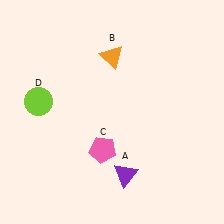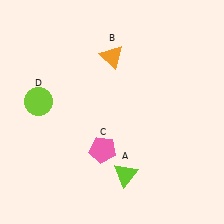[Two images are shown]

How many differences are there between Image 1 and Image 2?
There is 1 difference between the two images.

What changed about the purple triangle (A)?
In Image 1, A is purple. In Image 2, it changed to lime.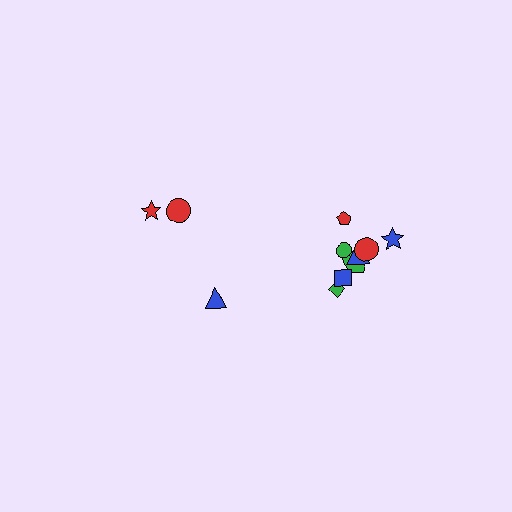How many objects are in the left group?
There are 3 objects.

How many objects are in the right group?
There are 8 objects.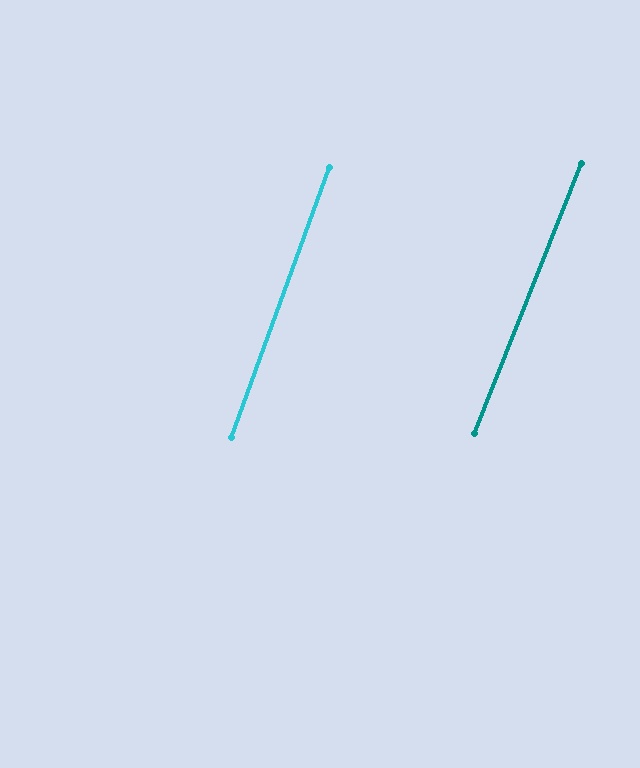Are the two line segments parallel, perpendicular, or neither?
Parallel — their directions differ by only 1.6°.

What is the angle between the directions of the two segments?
Approximately 2 degrees.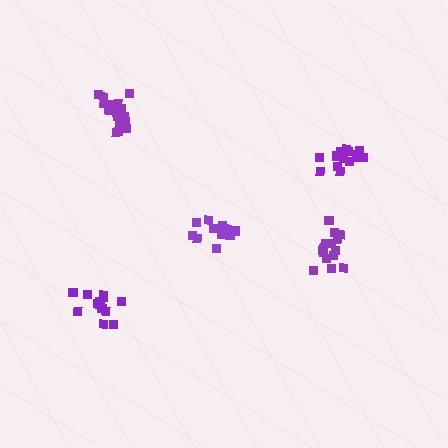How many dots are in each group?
Group 1: 13 dots, Group 2: 14 dots, Group 3: 17 dots, Group 4: 15 dots, Group 5: 14 dots (73 total).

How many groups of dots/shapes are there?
There are 5 groups.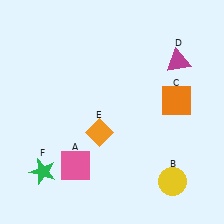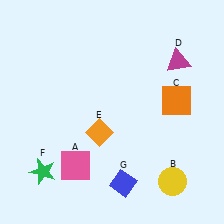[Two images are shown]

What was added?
A blue diamond (G) was added in Image 2.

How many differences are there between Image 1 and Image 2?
There is 1 difference between the two images.